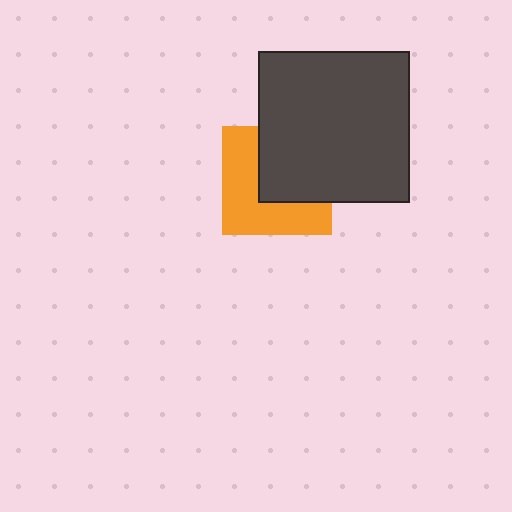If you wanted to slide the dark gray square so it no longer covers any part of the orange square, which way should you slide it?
Slide it toward the upper-right — that is the most direct way to separate the two shapes.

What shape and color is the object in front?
The object in front is a dark gray square.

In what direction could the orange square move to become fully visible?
The orange square could move toward the lower-left. That would shift it out from behind the dark gray square entirely.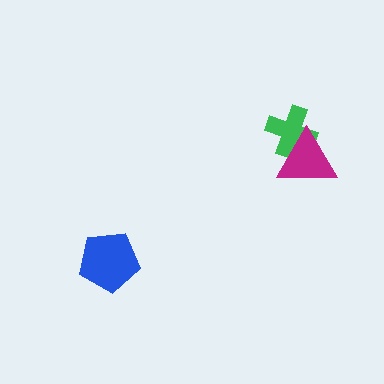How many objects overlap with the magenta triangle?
1 object overlaps with the magenta triangle.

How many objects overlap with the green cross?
1 object overlaps with the green cross.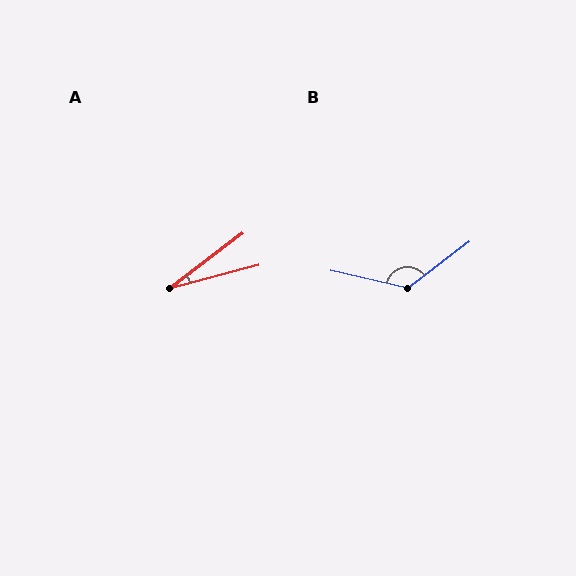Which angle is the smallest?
A, at approximately 23 degrees.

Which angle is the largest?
B, at approximately 131 degrees.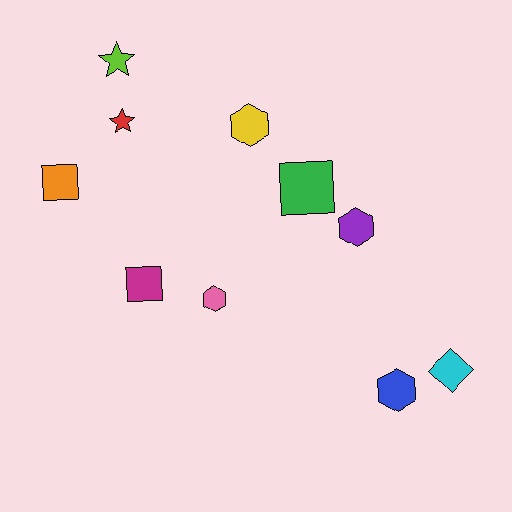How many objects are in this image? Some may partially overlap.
There are 10 objects.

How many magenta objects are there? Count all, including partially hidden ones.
There is 1 magenta object.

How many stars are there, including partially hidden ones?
There are 2 stars.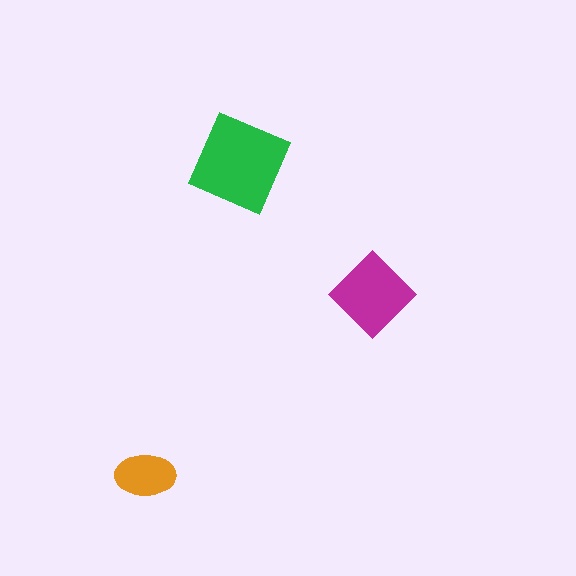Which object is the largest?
The green square.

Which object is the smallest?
The orange ellipse.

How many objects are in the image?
There are 3 objects in the image.